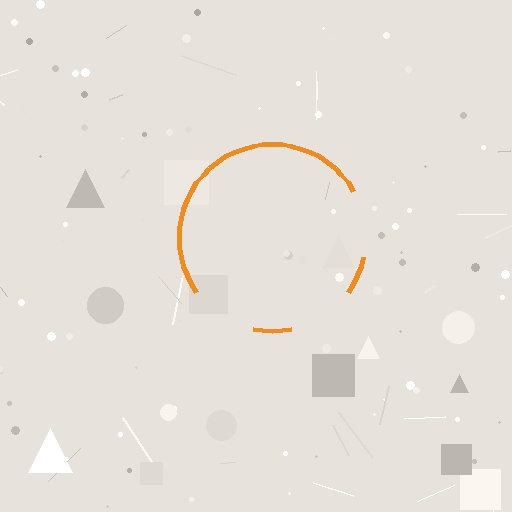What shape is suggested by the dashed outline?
The dashed outline suggests a circle.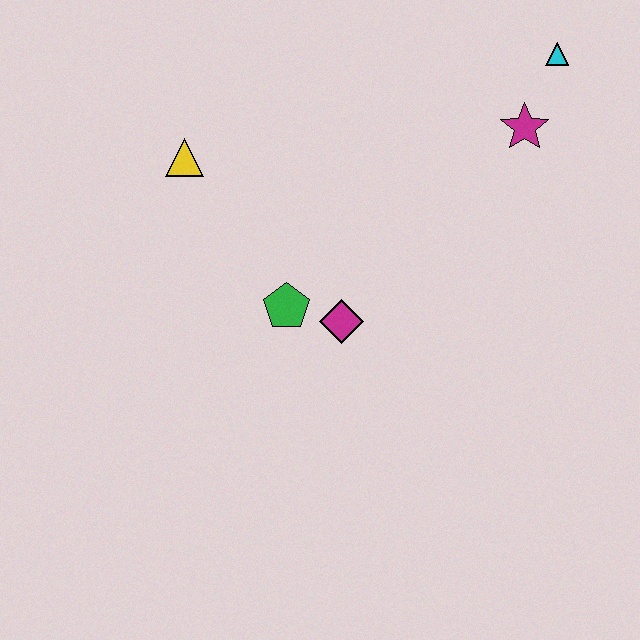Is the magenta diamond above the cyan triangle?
No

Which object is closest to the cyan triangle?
The magenta star is closest to the cyan triangle.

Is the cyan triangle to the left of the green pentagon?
No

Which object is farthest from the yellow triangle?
The cyan triangle is farthest from the yellow triangle.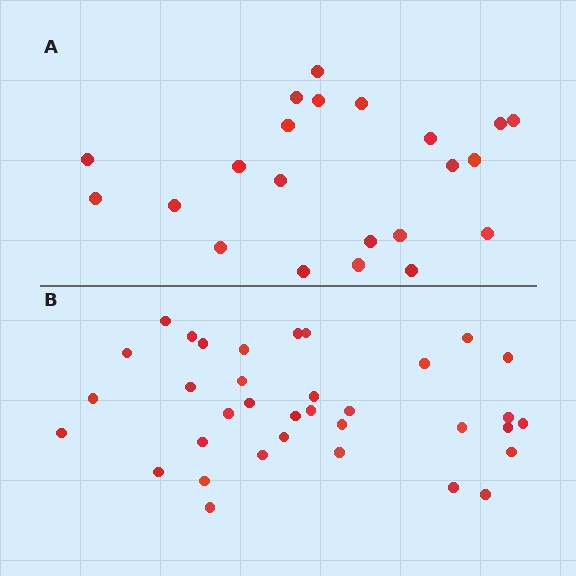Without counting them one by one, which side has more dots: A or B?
Region B (the bottom region) has more dots.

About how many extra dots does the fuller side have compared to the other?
Region B has approximately 15 more dots than region A.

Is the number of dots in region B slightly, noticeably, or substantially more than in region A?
Region B has substantially more. The ratio is roughly 1.6 to 1.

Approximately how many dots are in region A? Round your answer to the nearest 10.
About 20 dots. (The exact count is 22, which rounds to 20.)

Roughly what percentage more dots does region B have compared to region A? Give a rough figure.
About 60% more.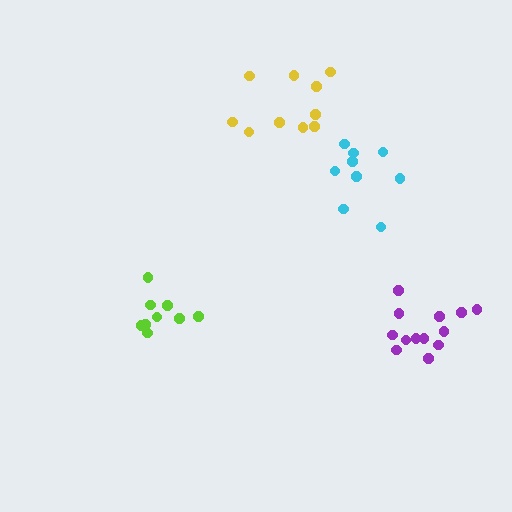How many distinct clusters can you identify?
There are 4 distinct clusters.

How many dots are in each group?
Group 1: 9 dots, Group 2: 13 dots, Group 3: 9 dots, Group 4: 10 dots (41 total).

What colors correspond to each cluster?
The clusters are colored: lime, purple, cyan, yellow.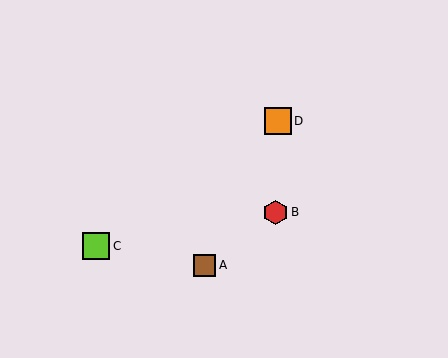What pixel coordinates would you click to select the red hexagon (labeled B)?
Click at (276, 212) to select the red hexagon B.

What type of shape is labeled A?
Shape A is a brown square.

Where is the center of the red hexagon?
The center of the red hexagon is at (276, 212).